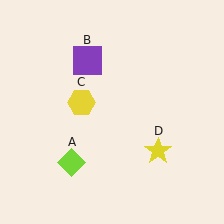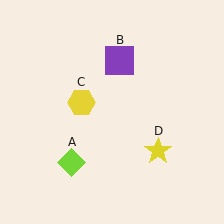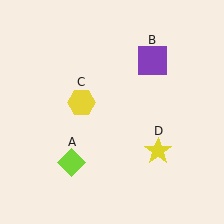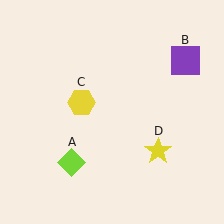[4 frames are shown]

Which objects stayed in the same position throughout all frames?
Lime diamond (object A) and yellow hexagon (object C) and yellow star (object D) remained stationary.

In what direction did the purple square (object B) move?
The purple square (object B) moved right.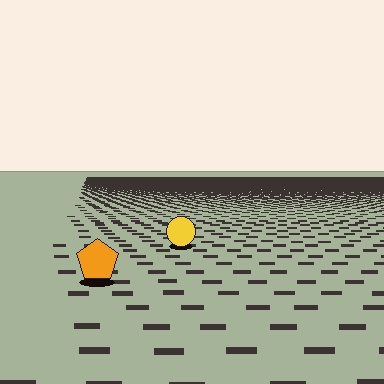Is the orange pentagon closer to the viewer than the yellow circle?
Yes. The orange pentagon is closer — you can tell from the texture gradient: the ground texture is coarser near it.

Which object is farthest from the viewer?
The yellow circle is farthest from the viewer. It appears smaller and the ground texture around it is denser.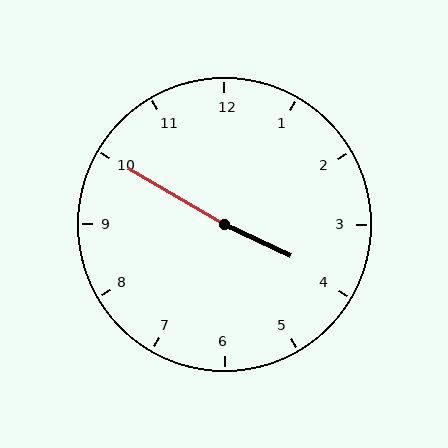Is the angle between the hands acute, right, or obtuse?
It is obtuse.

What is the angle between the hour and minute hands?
Approximately 175 degrees.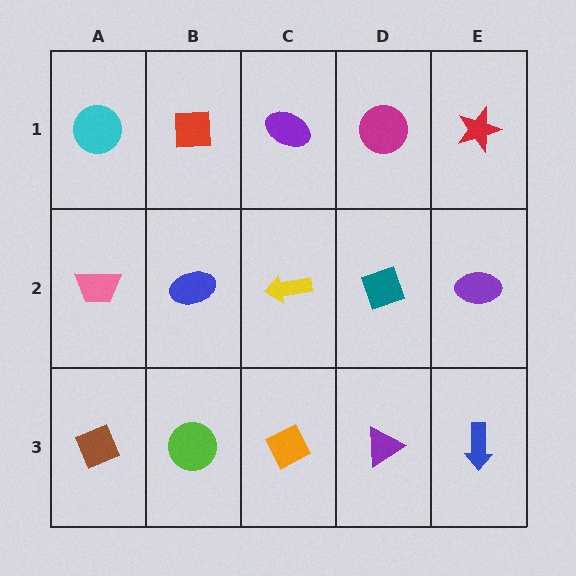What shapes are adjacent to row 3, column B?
A blue ellipse (row 2, column B), a brown diamond (row 3, column A), an orange diamond (row 3, column C).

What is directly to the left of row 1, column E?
A magenta circle.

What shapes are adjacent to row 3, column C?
A yellow arrow (row 2, column C), a lime circle (row 3, column B), a purple triangle (row 3, column D).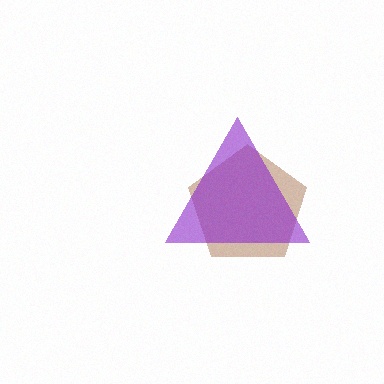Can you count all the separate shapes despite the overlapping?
Yes, there are 2 separate shapes.